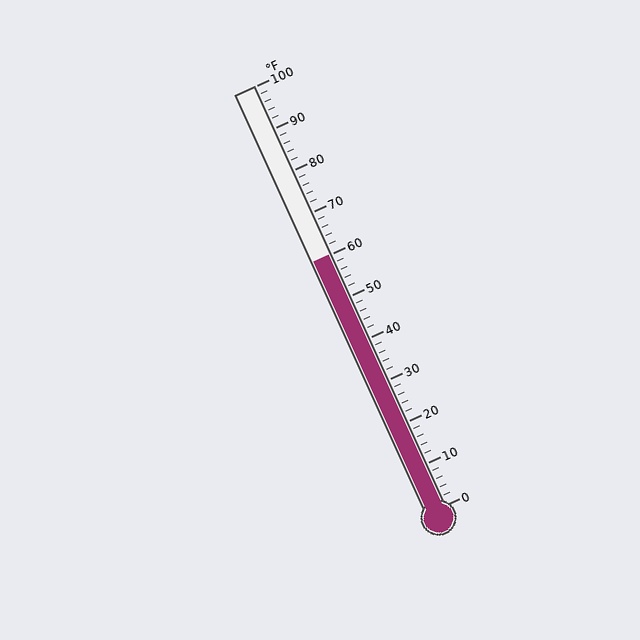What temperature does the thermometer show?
The thermometer shows approximately 60°F.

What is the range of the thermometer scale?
The thermometer scale ranges from 0°F to 100°F.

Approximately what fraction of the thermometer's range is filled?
The thermometer is filled to approximately 60% of its range.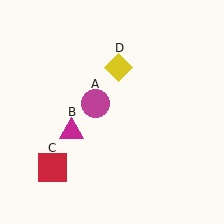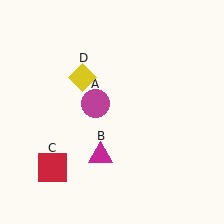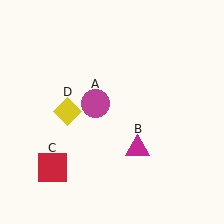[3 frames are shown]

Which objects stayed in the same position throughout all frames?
Magenta circle (object A) and red square (object C) remained stationary.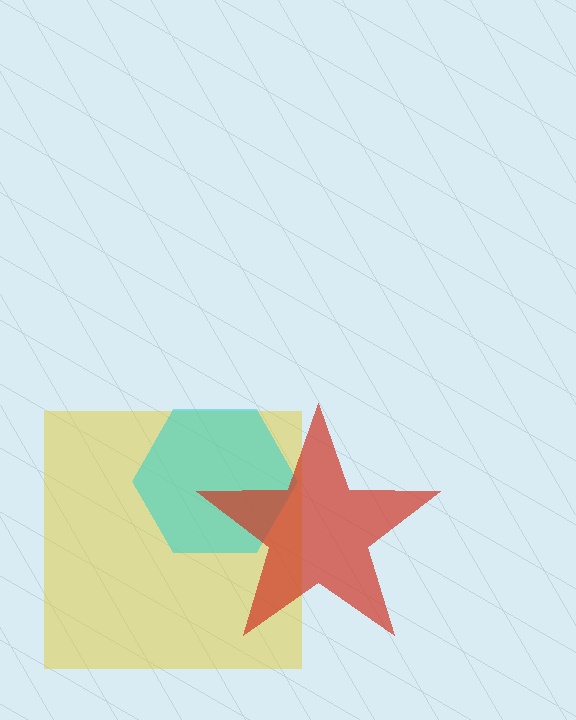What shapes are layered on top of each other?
The layered shapes are: a yellow square, a cyan hexagon, a red star.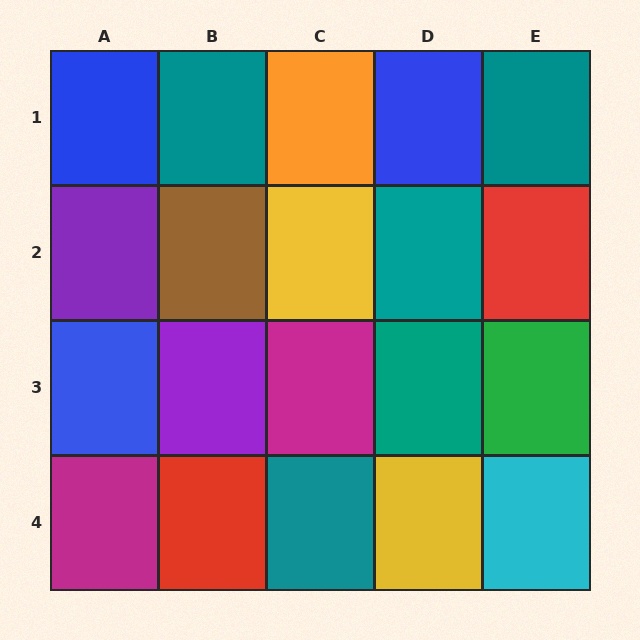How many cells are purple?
2 cells are purple.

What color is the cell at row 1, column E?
Teal.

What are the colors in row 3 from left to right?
Blue, purple, magenta, teal, green.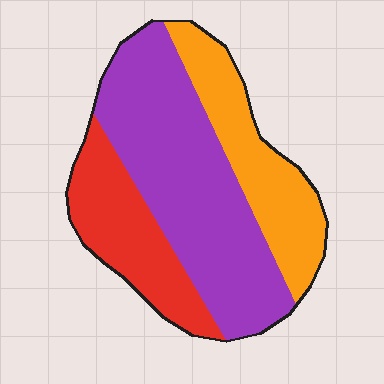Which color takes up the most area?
Purple, at roughly 50%.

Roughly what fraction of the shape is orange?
Orange takes up about one quarter (1/4) of the shape.